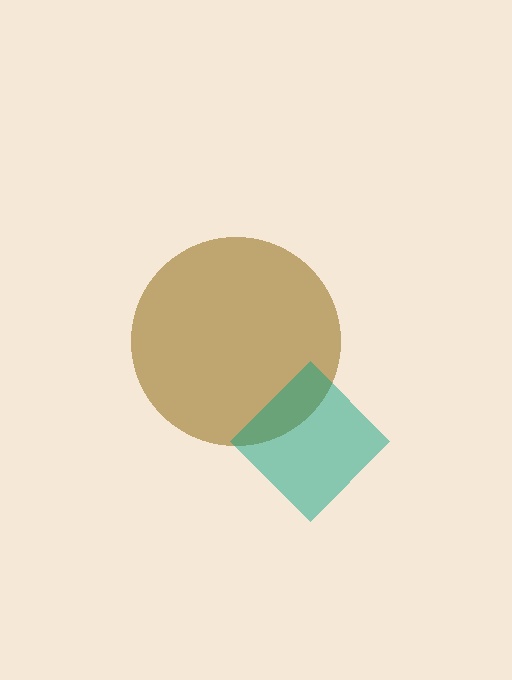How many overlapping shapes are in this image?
There are 2 overlapping shapes in the image.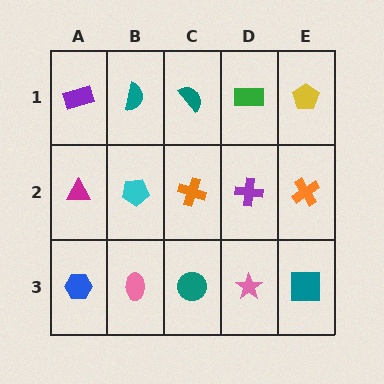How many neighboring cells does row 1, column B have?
3.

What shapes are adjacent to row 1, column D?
A purple cross (row 2, column D), a teal semicircle (row 1, column C), a yellow pentagon (row 1, column E).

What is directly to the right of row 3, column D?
A teal square.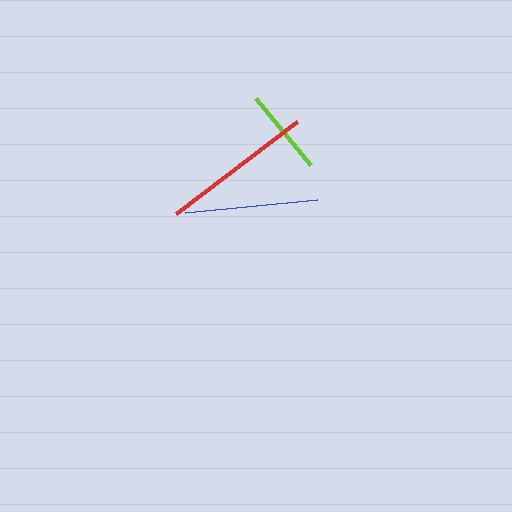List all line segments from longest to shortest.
From longest to shortest: red, blue, lime.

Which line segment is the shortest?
The lime line is the shortest at approximately 87 pixels.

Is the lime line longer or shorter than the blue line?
The blue line is longer than the lime line.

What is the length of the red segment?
The red segment is approximately 152 pixels long.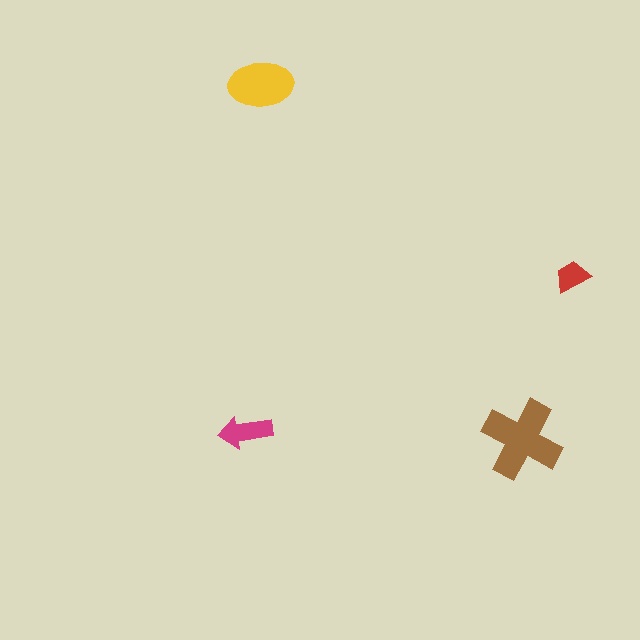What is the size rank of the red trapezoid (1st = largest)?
4th.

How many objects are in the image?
There are 4 objects in the image.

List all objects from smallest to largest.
The red trapezoid, the magenta arrow, the yellow ellipse, the brown cross.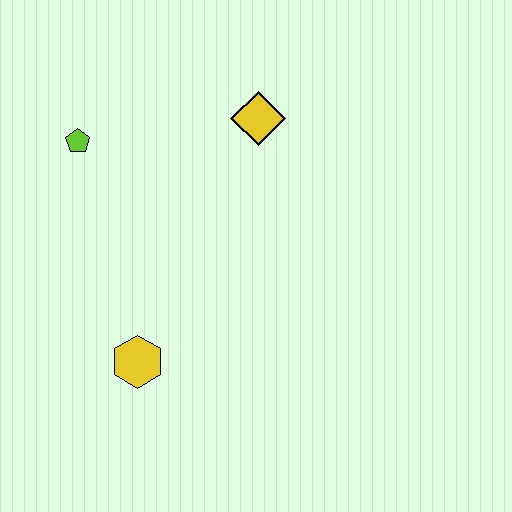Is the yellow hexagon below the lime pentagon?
Yes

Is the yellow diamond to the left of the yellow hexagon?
No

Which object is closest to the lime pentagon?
The yellow diamond is closest to the lime pentagon.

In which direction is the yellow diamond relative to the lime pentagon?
The yellow diamond is to the right of the lime pentagon.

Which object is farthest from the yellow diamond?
The yellow hexagon is farthest from the yellow diamond.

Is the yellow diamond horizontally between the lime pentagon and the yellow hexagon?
No